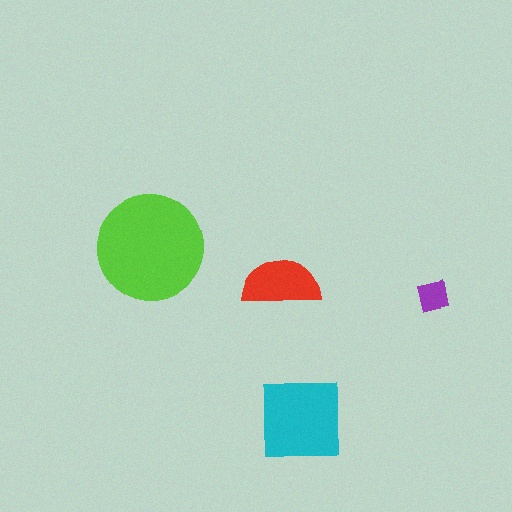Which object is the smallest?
The purple square.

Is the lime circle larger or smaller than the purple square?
Larger.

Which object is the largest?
The lime circle.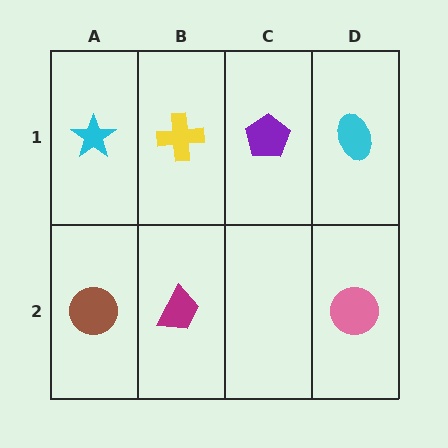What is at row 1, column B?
A yellow cross.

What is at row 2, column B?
A magenta trapezoid.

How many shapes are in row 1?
4 shapes.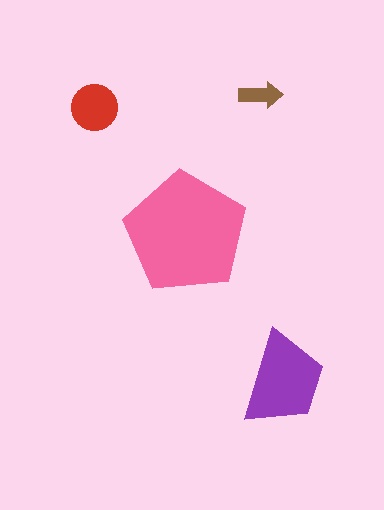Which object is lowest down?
The purple trapezoid is bottommost.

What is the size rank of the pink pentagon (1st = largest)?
1st.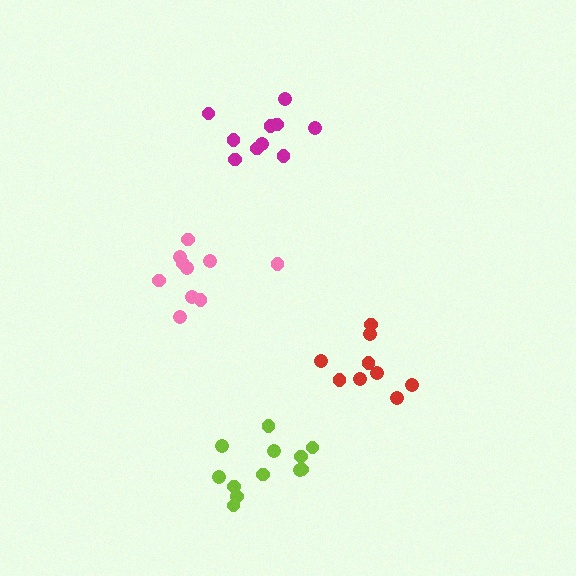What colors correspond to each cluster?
The clusters are colored: magenta, lime, pink, red.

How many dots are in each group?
Group 1: 10 dots, Group 2: 12 dots, Group 3: 10 dots, Group 4: 9 dots (41 total).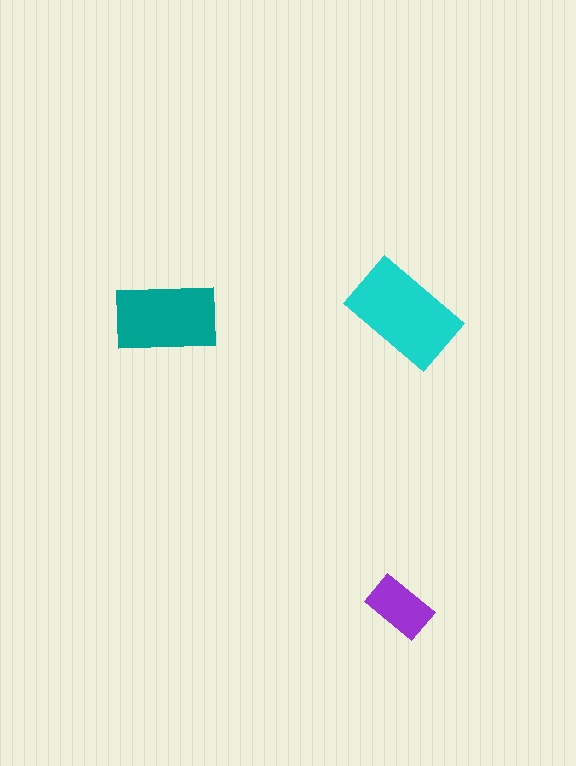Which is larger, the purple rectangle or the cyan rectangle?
The cyan one.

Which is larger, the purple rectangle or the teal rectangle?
The teal one.